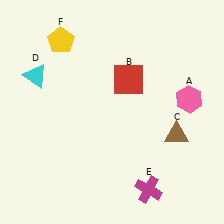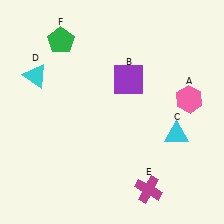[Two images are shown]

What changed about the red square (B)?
In Image 1, B is red. In Image 2, it changed to purple.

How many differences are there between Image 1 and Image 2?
There are 3 differences between the two images.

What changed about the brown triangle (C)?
In Image 1, C is brown. In Image 2, it changed to cyan.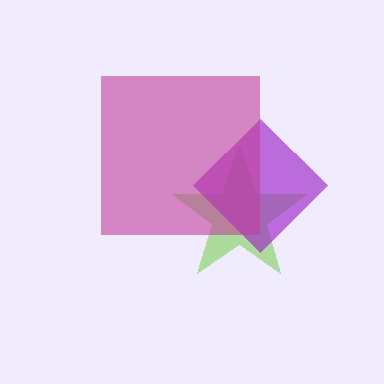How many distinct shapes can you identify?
There are 3 distinct shapes: a lime star, a purple diamond, a magenta square.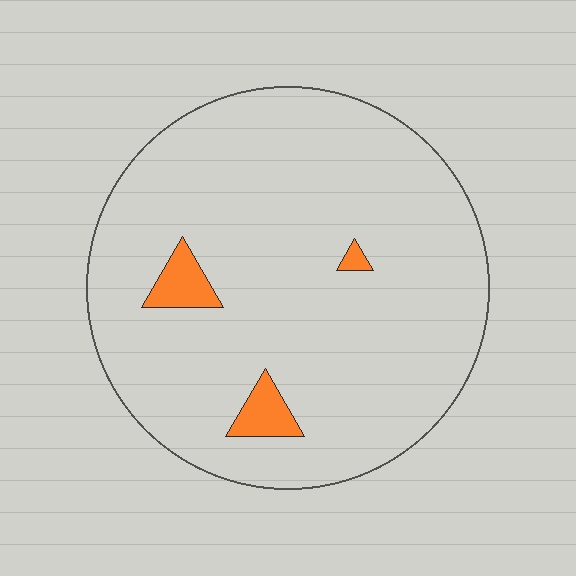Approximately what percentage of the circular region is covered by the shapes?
Approximately 5%.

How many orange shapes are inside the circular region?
3.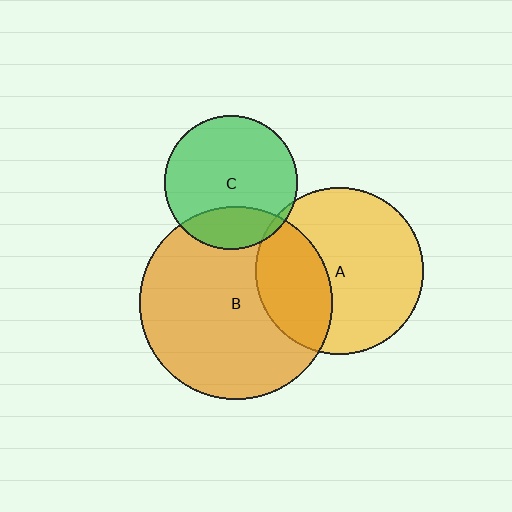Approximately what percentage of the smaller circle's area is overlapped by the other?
Approximately 20%.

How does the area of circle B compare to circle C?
Approximately 2.1 times.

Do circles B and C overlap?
Yes.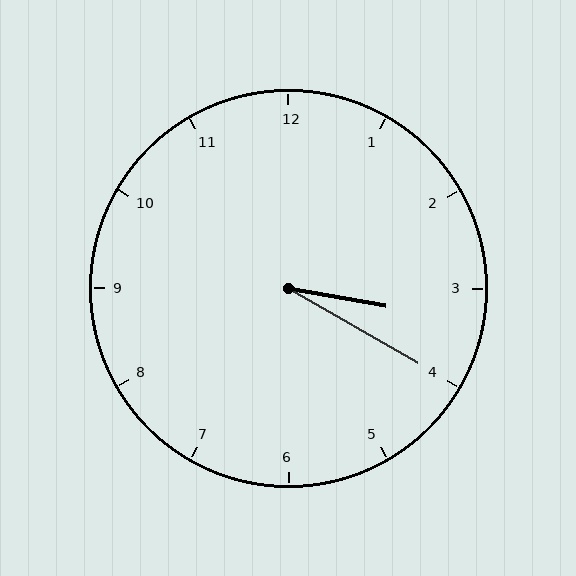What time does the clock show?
3:20.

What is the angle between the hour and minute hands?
Approximately 20 degrees.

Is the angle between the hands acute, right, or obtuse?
It is acute.